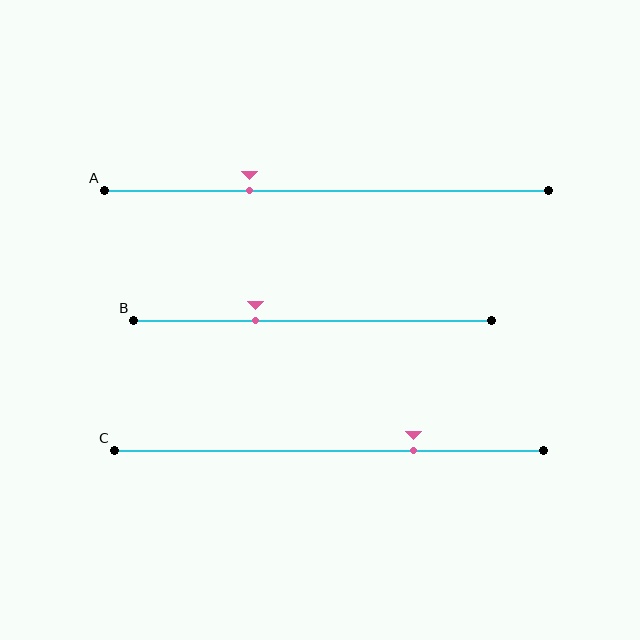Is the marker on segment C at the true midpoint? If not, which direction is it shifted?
No, the marker on segment C is shifted to the right by about 20% of the segment length.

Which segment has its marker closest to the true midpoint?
Segment B has its marker closest to the true midpoint.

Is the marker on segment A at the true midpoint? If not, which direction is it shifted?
No, the marker on segment A is shifted to the left by about 17% of the segment length.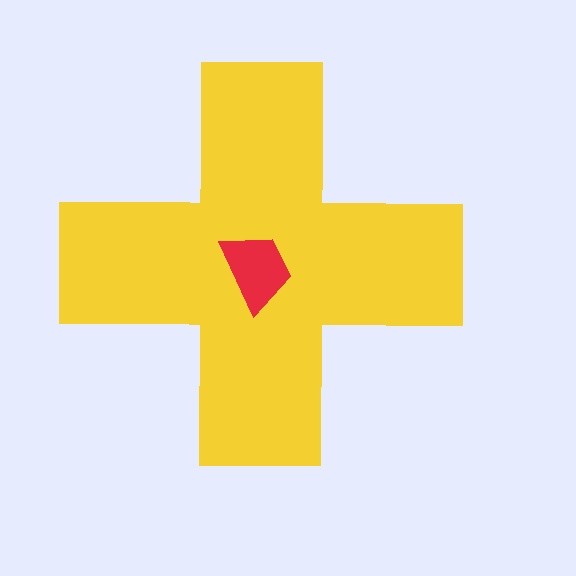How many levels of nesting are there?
2.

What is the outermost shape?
The yellow cross.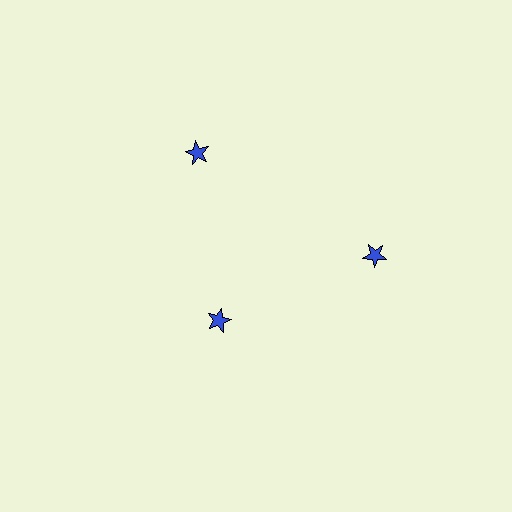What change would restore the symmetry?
The symmetry would be restored by moving it outward, back onto the ring so that all 3 stars sit at equal angles and equal distance from the center.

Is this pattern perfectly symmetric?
No. The 3 blue stars are arranged in a ring, but one element near the 7 o'clock position is pulled inward toward the center, breaking the 3-fold rotational symmetry.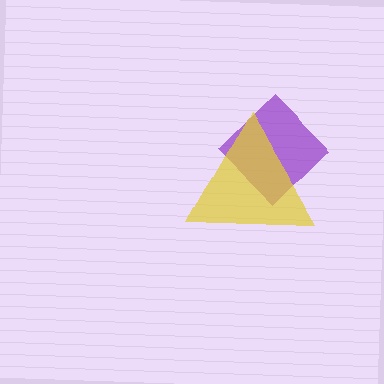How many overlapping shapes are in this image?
There are 2 overlapping shapes in the image.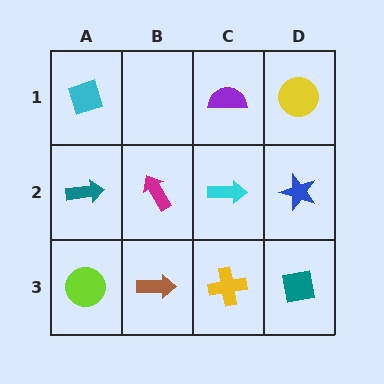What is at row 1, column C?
A purple semicircle.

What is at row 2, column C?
A cyan arrow.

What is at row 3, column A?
A lime circle.